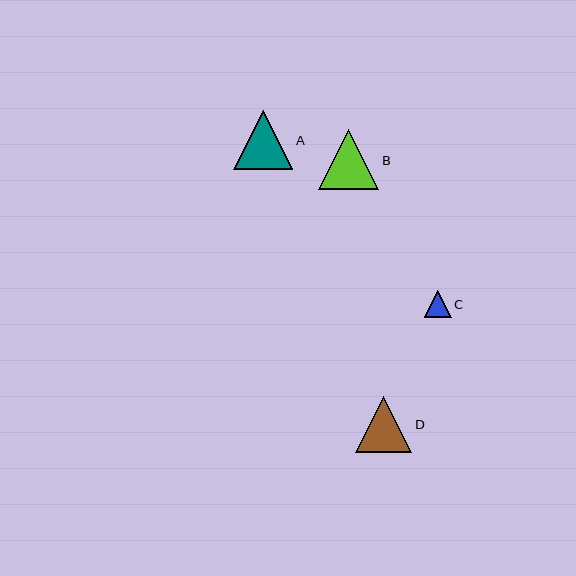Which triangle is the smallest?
Triangle C is the smallest with a size of approximately 27 pixels.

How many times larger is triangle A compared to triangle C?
Triangle A is approximately 2.2 times the size of triangle C.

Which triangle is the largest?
Triangle B is the largest with a size of approximately 60 pixels.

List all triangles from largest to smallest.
From largest to smallest: B, A, D, C.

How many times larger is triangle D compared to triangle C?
Triangle D is approximately 2.1 times the size of triangle C.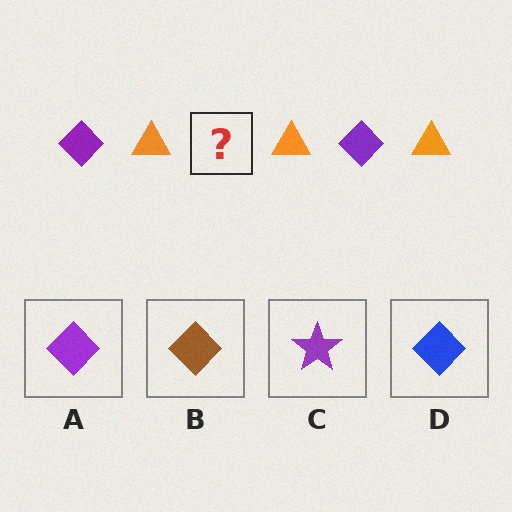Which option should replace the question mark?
Option A.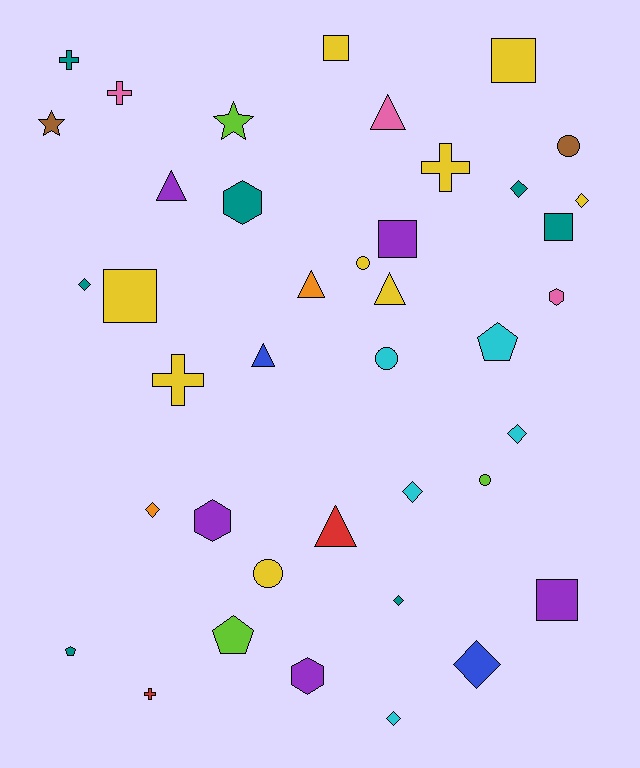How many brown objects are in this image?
There are 2 brown objects.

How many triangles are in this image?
There are 6 triangles.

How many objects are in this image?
There are 40 objects.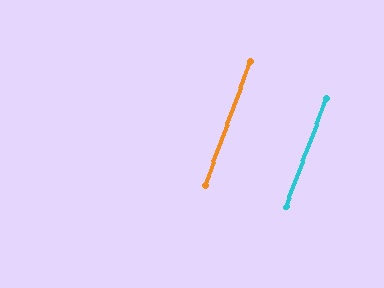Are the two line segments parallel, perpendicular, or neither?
Parallel — their directions differ by only 0.3°.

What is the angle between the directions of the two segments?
Approximately 0 degrees.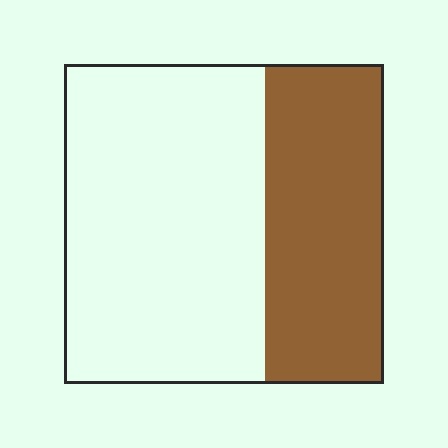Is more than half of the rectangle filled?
No.